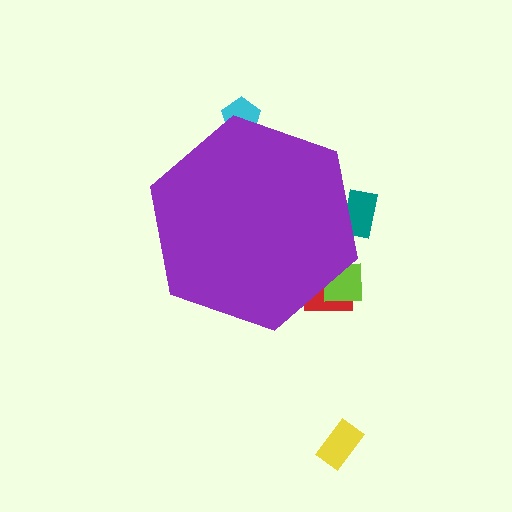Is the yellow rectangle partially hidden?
No, the yellow rectangle is fully visible.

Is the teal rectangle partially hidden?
Yes, the teal rectangle is partially hidden behind the purple hexagon.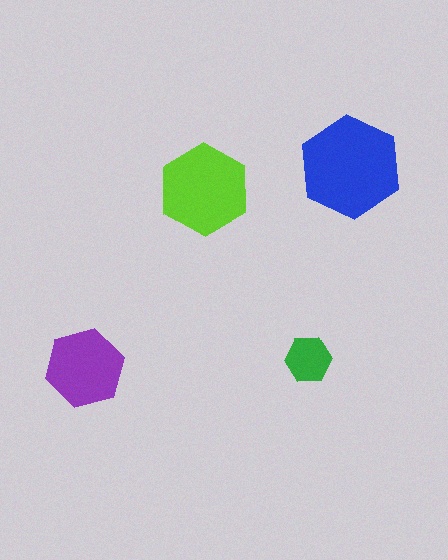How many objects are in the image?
There are 4 objects in the image.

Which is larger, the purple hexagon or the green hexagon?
The purple one.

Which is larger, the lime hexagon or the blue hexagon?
The blue one.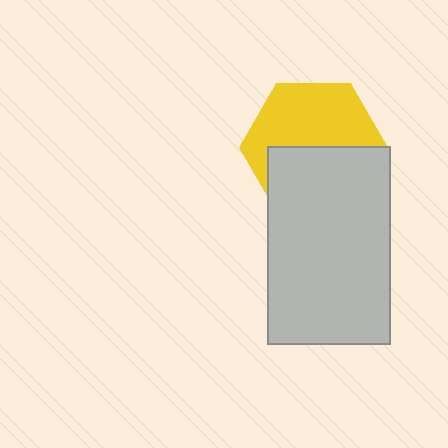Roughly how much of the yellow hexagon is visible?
About half of it is visible (roughly 53%).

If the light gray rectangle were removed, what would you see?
You would see the complete yellow hexagon.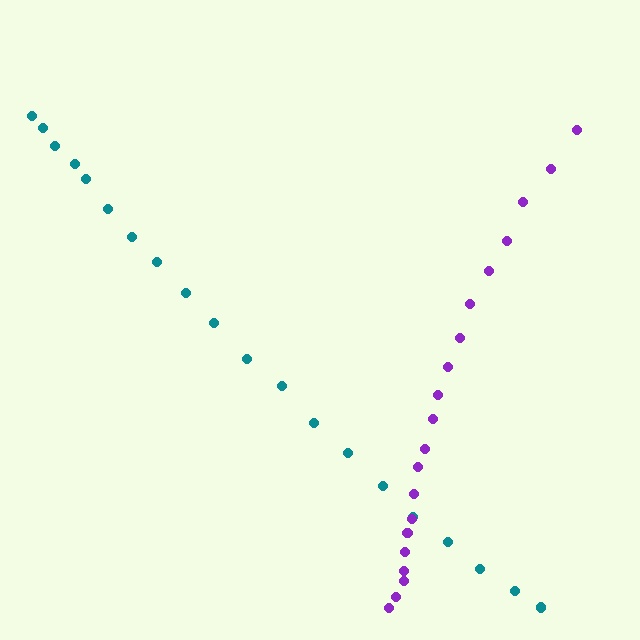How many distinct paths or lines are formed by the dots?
There are 2 distinct paths.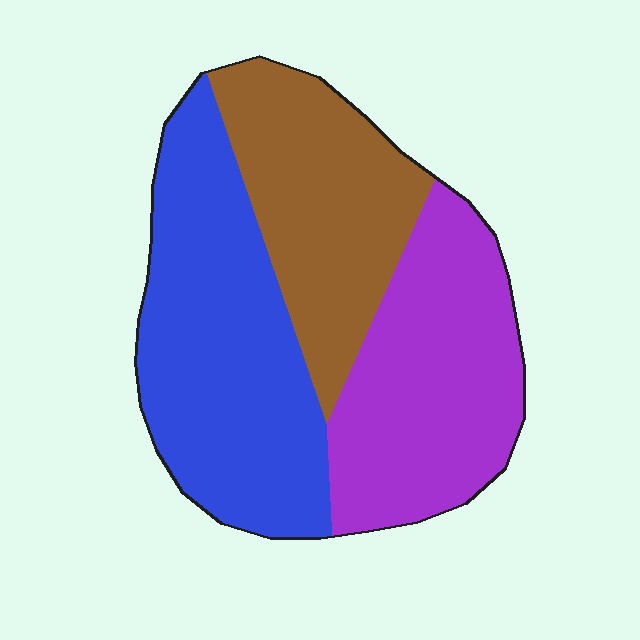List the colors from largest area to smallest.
From largest to smallest: blue, purple, brown.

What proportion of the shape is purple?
Purple takes up about one third (1/3) of the shape.